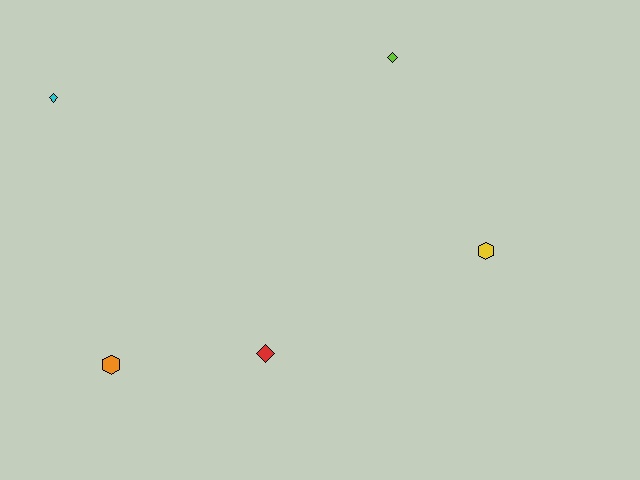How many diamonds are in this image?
There are 3 diamonds.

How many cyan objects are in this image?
There is 1 cyan object.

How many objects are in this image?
There are 5 objects.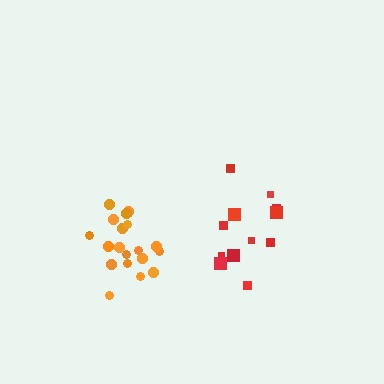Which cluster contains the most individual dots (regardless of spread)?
Orange (20).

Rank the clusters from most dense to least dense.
orange, red.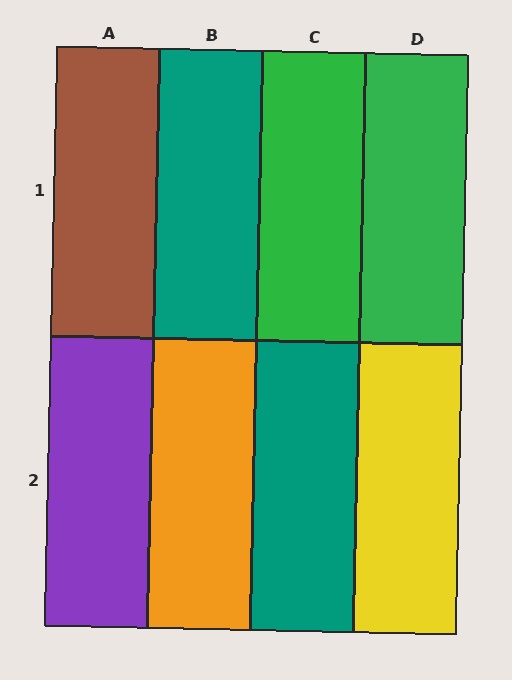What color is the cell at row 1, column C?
Green.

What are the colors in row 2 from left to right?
Purple, orange, teal, yellow.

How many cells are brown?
1 cell is brown.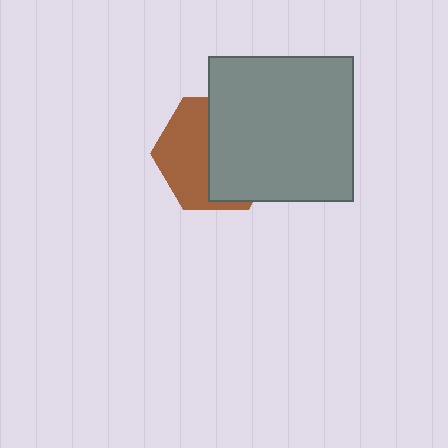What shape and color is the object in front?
The object in front is a gray square.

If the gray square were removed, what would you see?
You would see the complete brown hexagon.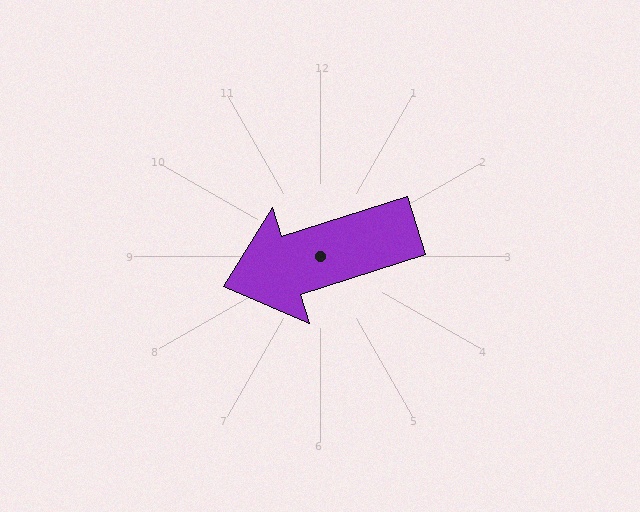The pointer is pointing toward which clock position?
Roughly 8 o'clock.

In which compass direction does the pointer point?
West.